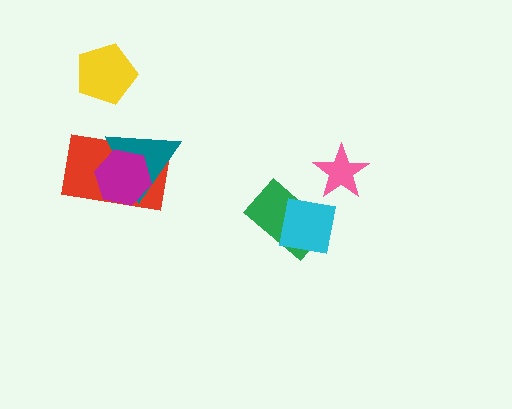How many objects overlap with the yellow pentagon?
0 objects overlap with the yellow pentagon.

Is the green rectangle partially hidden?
Yes, it is partially covered by another shape.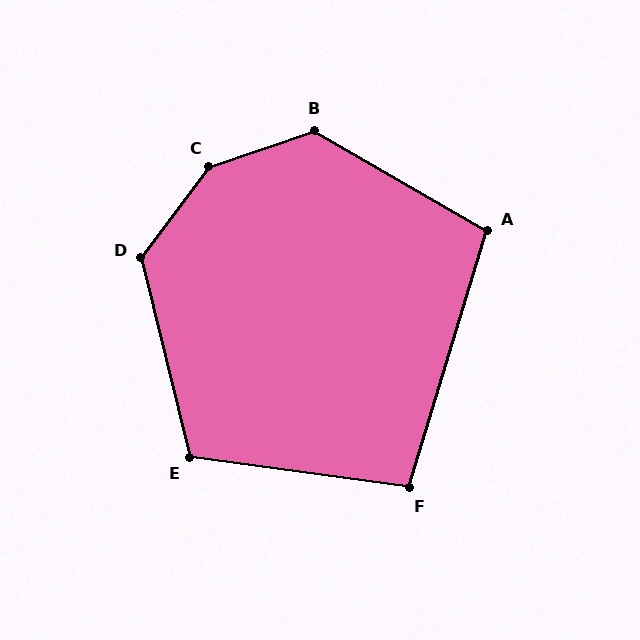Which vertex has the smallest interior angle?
F, at approximately 99 degrees.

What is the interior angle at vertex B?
Approximately 131 degrees (obtuse).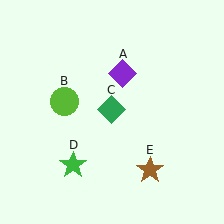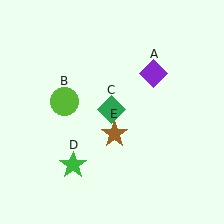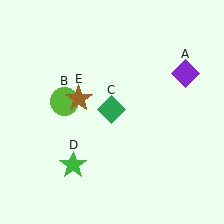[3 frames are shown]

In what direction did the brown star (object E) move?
The brown star (object E) moved up and to the left.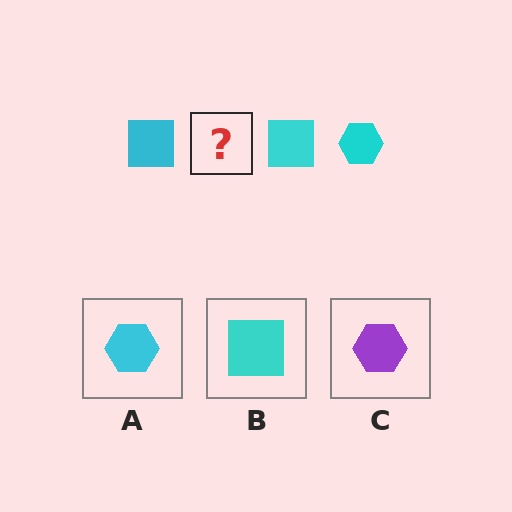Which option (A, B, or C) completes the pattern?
A.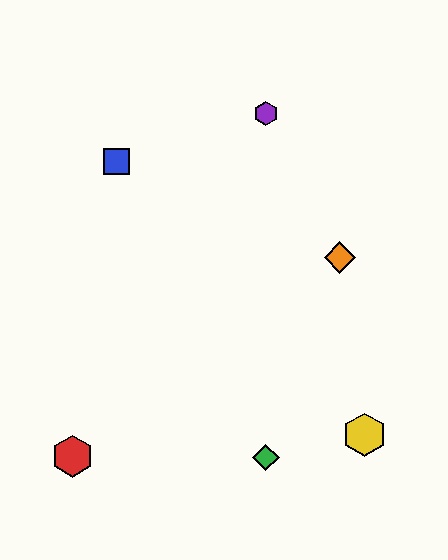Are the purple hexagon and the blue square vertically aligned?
No, the purple hexagon is at x≈266 and the blue square is at x≈117.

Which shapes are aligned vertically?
The green diamond, the purple hexagon are aligned vertically.